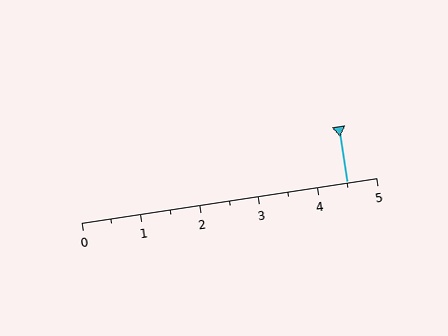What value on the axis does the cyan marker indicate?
The marker indicates approximately 4.5.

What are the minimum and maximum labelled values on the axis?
The axis runs from 0 to 5.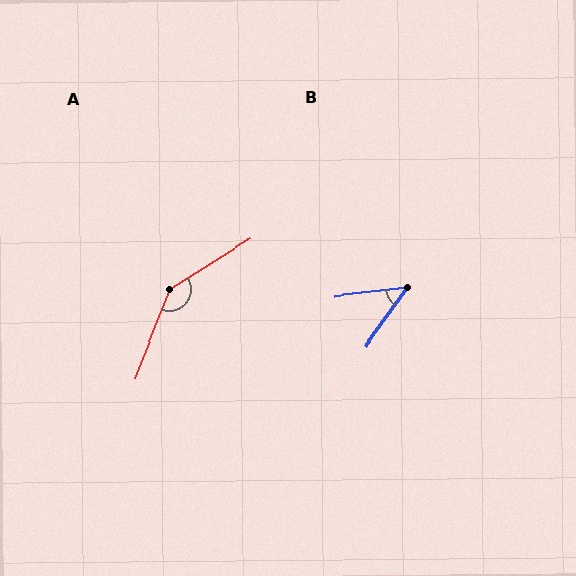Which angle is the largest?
A, at approximately 144 degrees.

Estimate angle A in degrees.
Approximately 144 degrees.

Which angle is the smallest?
B, at approximately 48 degrees.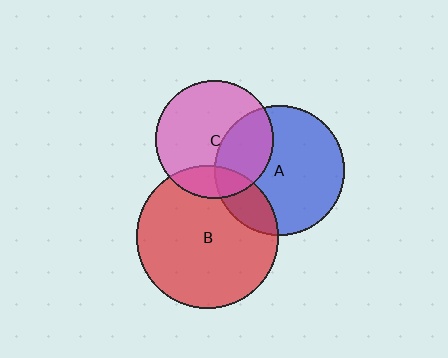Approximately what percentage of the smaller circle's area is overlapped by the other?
Approximately 35%.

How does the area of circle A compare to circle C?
Approximately 1.2 times.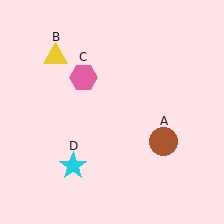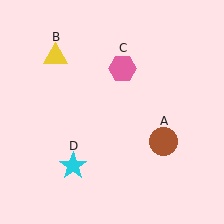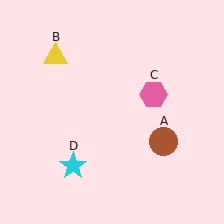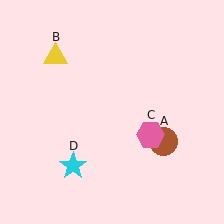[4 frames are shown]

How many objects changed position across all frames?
1 object changed position: pink hexagon (object C).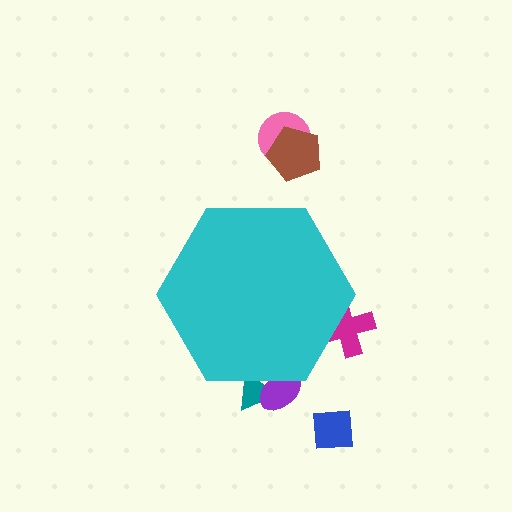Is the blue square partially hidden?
No, the blue square is fully visible.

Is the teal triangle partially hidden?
Yes, the teal triangle is partially hidden behind the cyan hexagon.